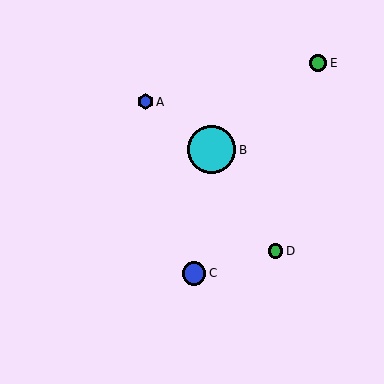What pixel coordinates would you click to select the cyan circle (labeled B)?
Click at (212, 150) to select the cyan circle B.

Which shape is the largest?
The cyan circle (labeled B) is the largest.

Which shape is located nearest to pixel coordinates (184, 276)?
The blue circle (labeled C) at (194, 273) is nearest to that location.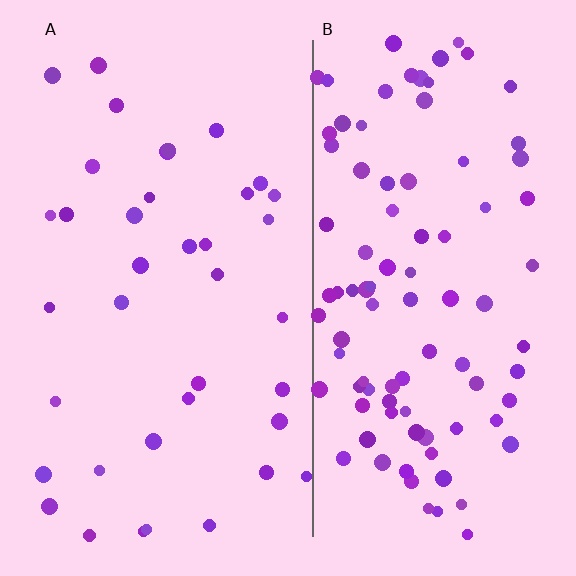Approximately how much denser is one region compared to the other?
Approximately 2.5× — region B over region A.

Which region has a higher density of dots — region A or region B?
B (the right).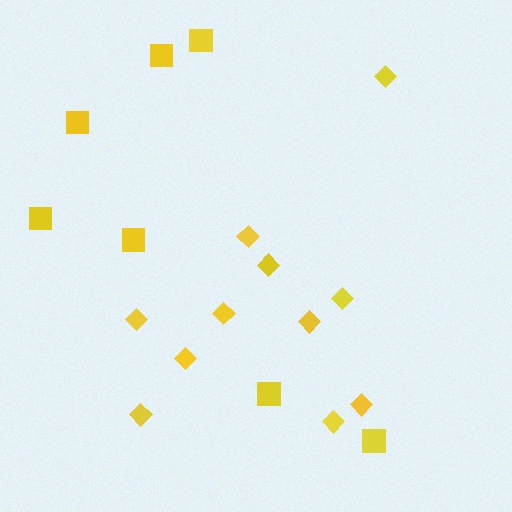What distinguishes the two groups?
There are 2 groups: one group of diamonds (11) and one group of squares (7).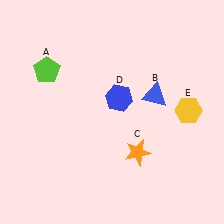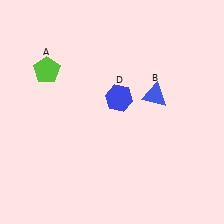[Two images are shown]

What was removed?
The orange star (C), the yellow hexagon (E) were removed in Image 2.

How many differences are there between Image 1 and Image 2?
There are 2 differences between the two images.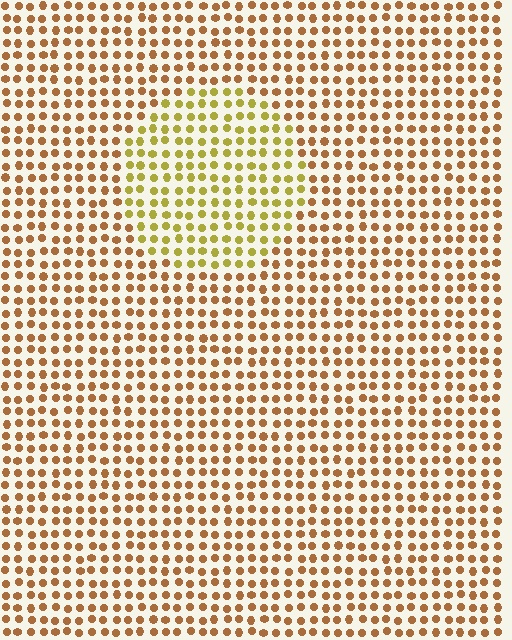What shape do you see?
I see a circle.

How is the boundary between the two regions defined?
The boundary is defined purely by a slight shift in hue (about 34 degrees). Spacing, size, and orientation are identical on both sides.